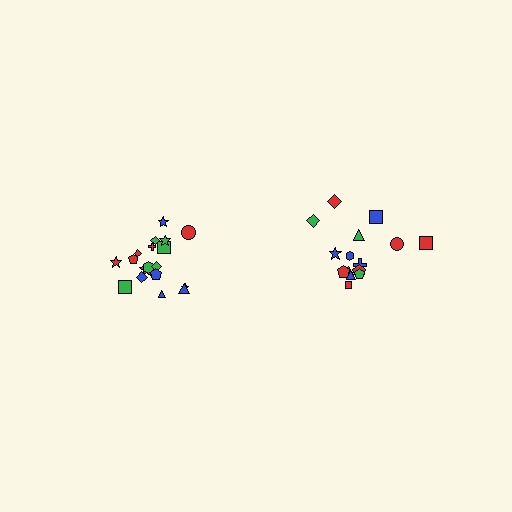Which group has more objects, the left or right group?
The left group.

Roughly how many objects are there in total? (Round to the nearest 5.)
Roughly 35 objects in total.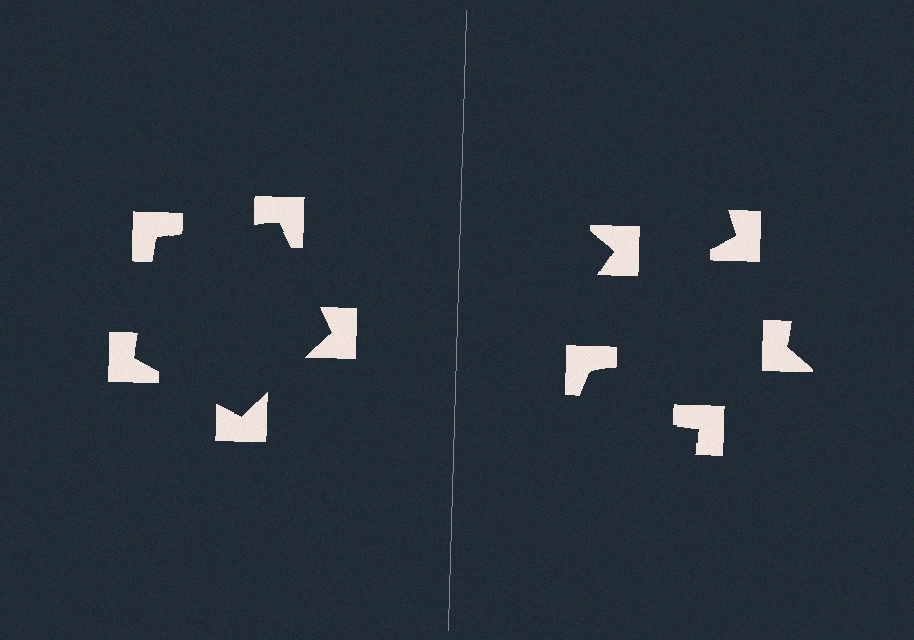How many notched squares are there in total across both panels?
10 — 5 on each side.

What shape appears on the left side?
An illusory pentagon.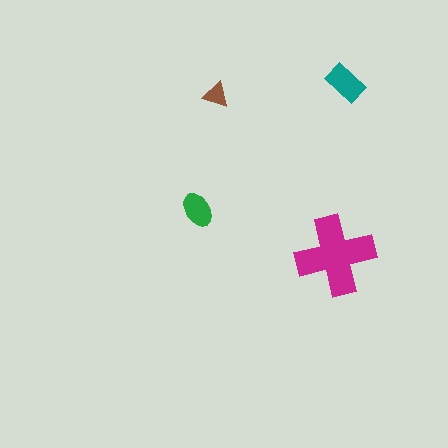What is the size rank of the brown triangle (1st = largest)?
4th.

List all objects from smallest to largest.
The brown triangle, the green ellipse, the teal rectangle, the magenta cross.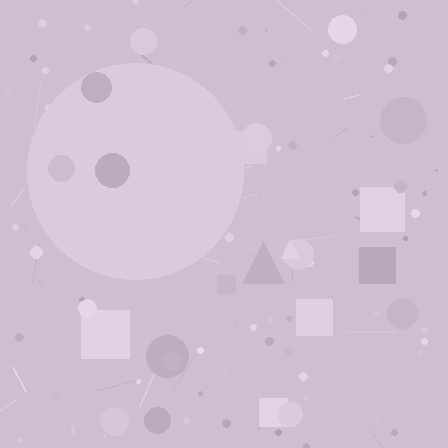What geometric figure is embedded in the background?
A circle is embedded in the background.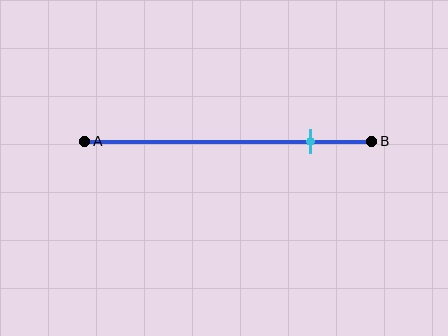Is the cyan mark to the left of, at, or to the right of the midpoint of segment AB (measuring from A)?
The cyan mark is to the right of the midpoint of segment AB.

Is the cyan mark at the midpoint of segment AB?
No, the mark is at about 80% from A, not at the 50% midpoint.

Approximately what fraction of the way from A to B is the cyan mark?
The cyan mark is approximately 80% of the way from A to B.